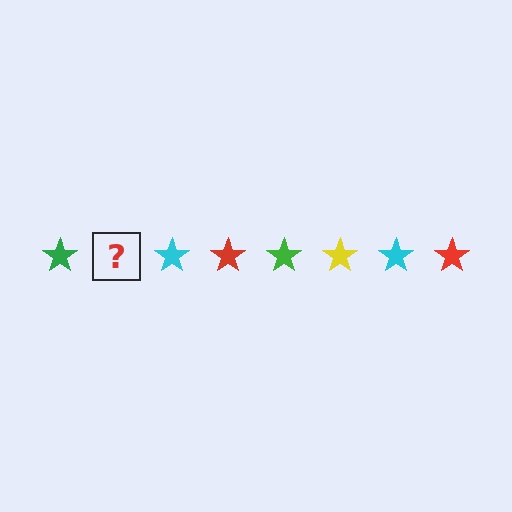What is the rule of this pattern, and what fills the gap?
The rule is that the pattern cycles through green, yellow, cyan, red stars. The gap should be filled with a yellow star.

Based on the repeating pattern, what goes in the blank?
The blank should be a yellow star.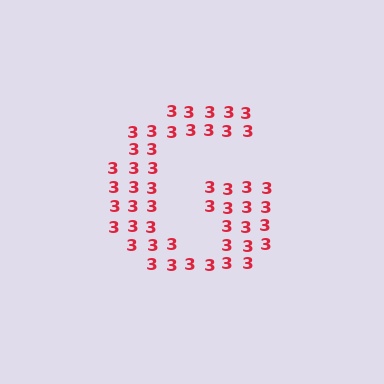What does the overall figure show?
The overall figure shows the letter G.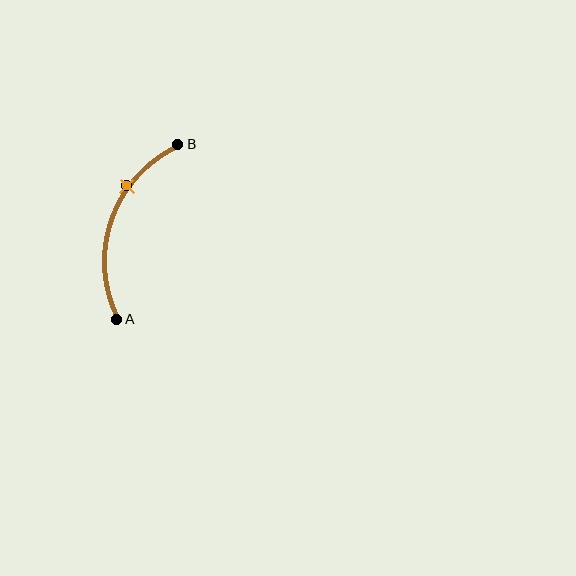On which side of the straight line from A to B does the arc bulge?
The arc bulges to the left of the straight line connecting A and B.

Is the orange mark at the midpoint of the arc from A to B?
No. The orange mark lies on the arc but is closer to endpoint B. The arc midpoint would be at the point on the curve equidistant along the arc from both A and B.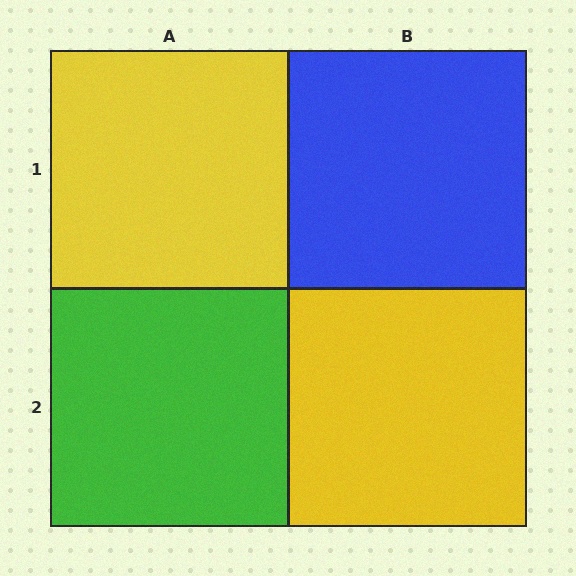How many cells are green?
1 cell is green.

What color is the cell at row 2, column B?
Yellow.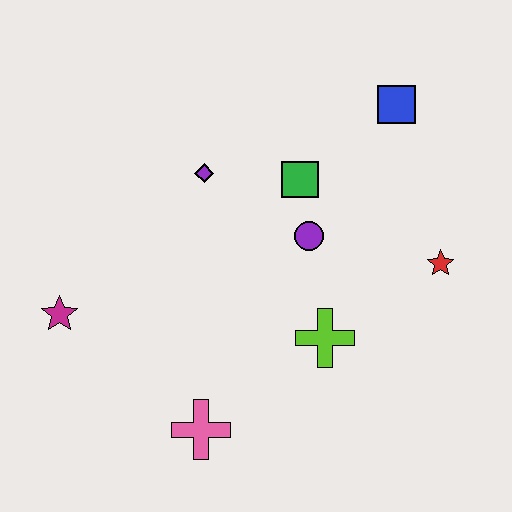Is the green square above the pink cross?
Yes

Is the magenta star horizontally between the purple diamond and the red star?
No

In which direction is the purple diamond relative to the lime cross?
The purple diamond is above the lime cross.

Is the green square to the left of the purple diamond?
No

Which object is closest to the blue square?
The green square is closest to the blue square.